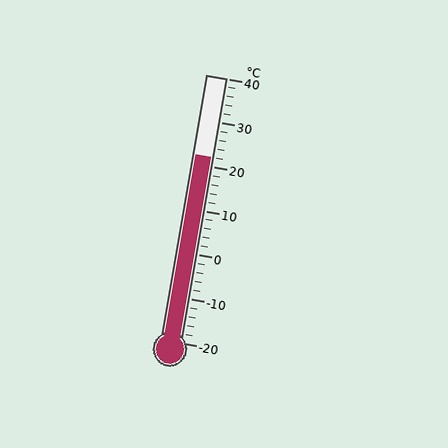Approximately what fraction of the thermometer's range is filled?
The thermometer is filled to approximately 70% of its range.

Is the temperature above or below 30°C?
The temperature is below 30°C.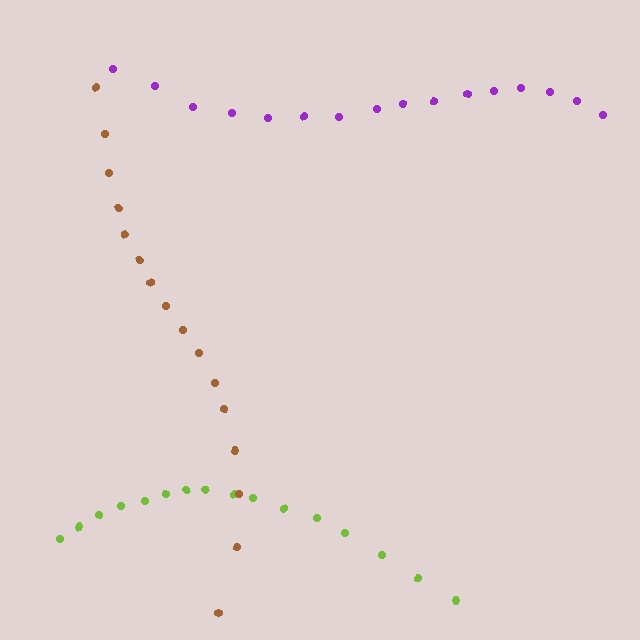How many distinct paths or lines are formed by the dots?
There are 3 distinct paths.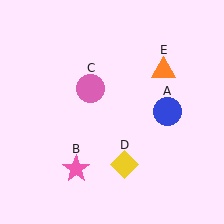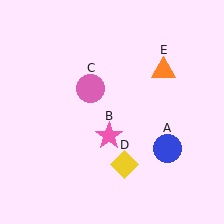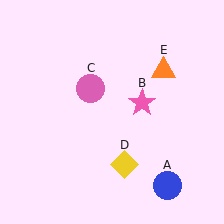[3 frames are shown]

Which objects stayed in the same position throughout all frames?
Pink circle (object C) and yellow diamond (object D) and orange triangle (object E) remained stationary.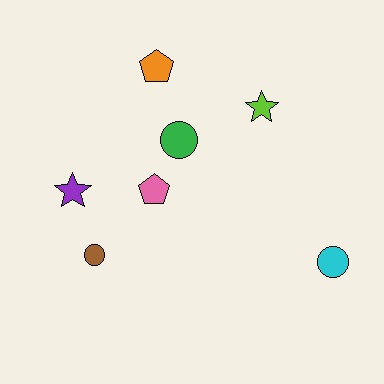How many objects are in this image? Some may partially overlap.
There are 7 objects.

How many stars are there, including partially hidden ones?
There are 2 stars.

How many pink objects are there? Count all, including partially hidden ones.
There is 1 pink object.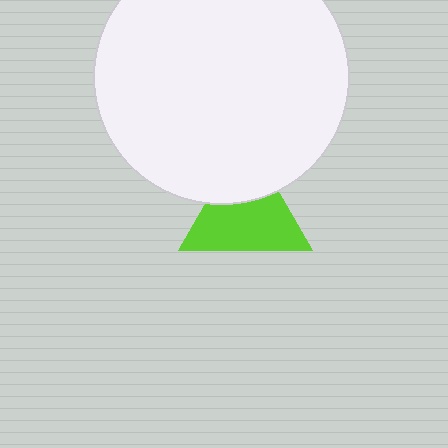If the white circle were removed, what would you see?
You would see the complete lime triangle.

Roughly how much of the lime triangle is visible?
Most of it is visible (roughly 67%).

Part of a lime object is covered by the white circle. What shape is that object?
It is a triangle.